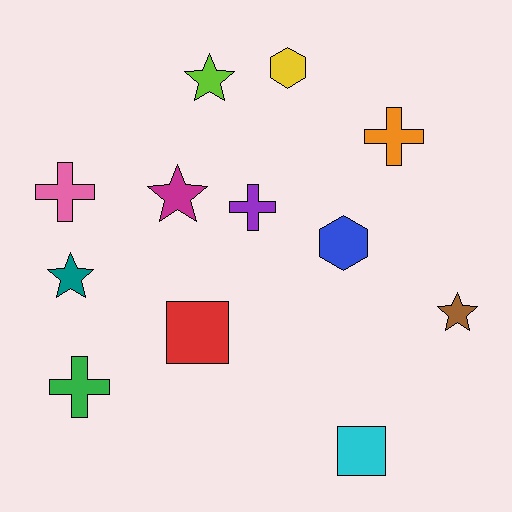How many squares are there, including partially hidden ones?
There are 2 squares.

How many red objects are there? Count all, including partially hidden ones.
There is 1 red object.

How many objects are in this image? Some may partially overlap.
There are 12 objects.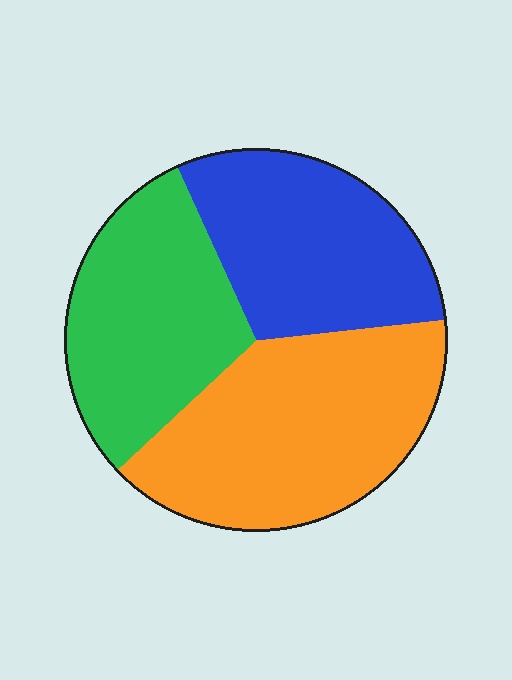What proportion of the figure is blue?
Blue covers 30% of the figure.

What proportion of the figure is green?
Green covers around 30% of the figure.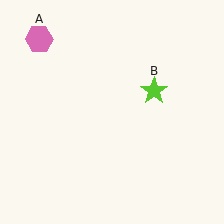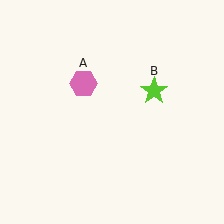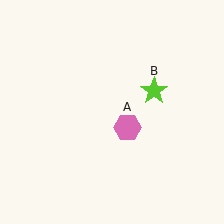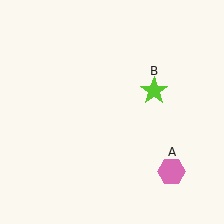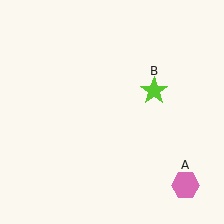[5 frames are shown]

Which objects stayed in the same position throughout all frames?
Lime star (object B) remained stationary.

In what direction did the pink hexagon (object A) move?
The pink hexagon (object A) moved down and to the right.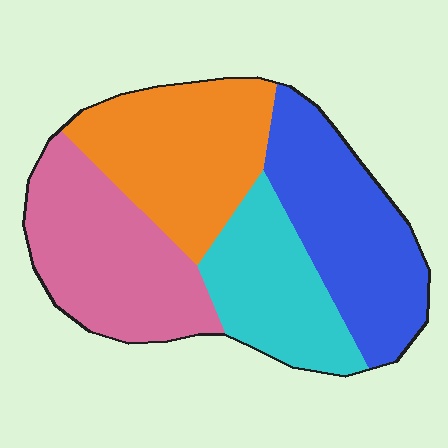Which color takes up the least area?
Cyan, at roughly 20%.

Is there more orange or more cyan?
Orange.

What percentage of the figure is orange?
Orange covers 26% of the figure.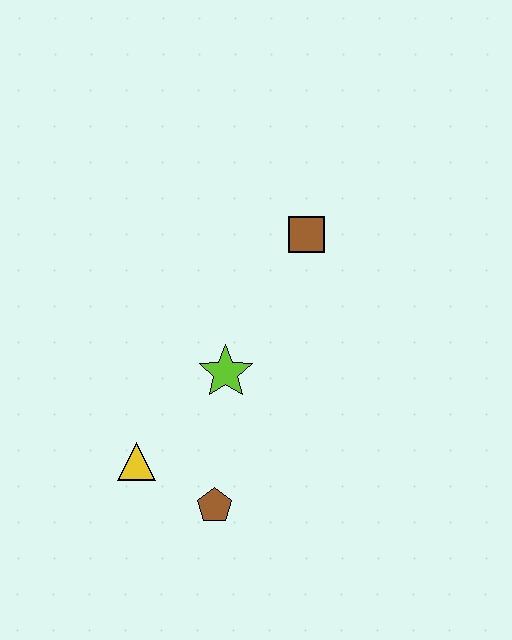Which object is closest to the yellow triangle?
The brown pentagon is closest to the yellow triangle.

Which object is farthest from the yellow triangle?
The brown square is farthest from the yellow triangle.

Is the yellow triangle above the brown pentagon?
Yes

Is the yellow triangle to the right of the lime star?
No